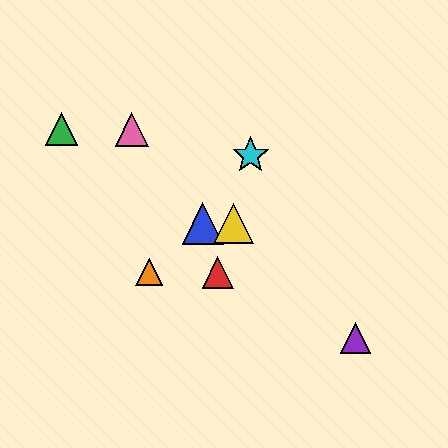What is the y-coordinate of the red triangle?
The red triangle is at y≈272.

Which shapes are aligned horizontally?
The blue triangle, the yellow triangle are aligned horizontally.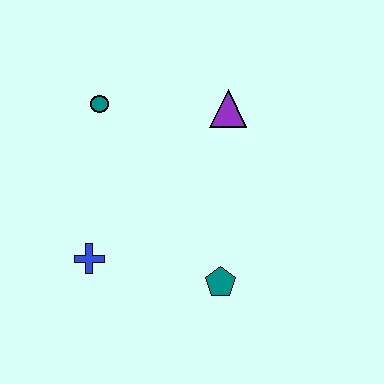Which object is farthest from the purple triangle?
The blue cross is farthest from the purple triangle.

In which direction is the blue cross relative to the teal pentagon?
The blue cross is to the left of the teal pentagon.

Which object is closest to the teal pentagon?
The blue cross is closest to the teal pentagon.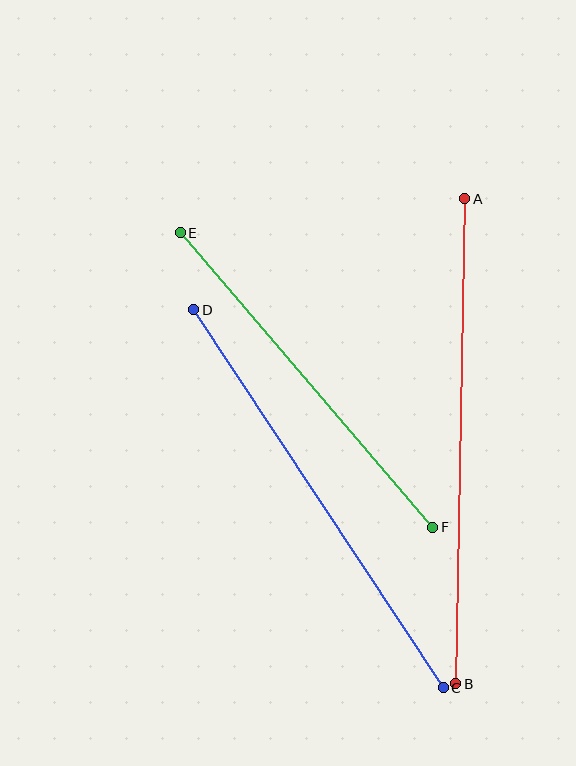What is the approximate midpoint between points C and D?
The midpoint is at approximately (319, 499) pixels.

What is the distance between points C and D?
The distance is approximately 453 pixels.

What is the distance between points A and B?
The distance is approximately 485 pixels.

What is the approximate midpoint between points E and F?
The midpoint is at approximately (306, 380) pixels.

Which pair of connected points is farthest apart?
Points A and B are farthest apart.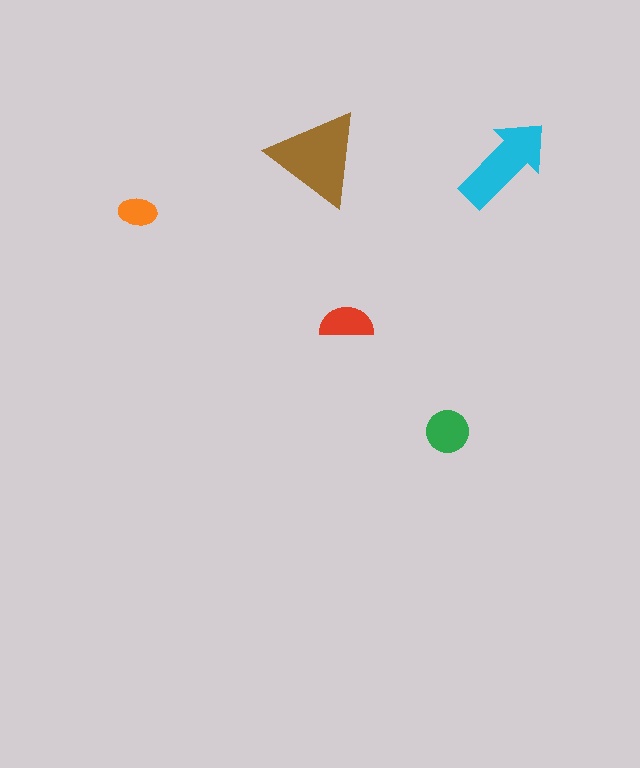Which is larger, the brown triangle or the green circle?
The brown triangle.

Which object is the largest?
The brown triangle.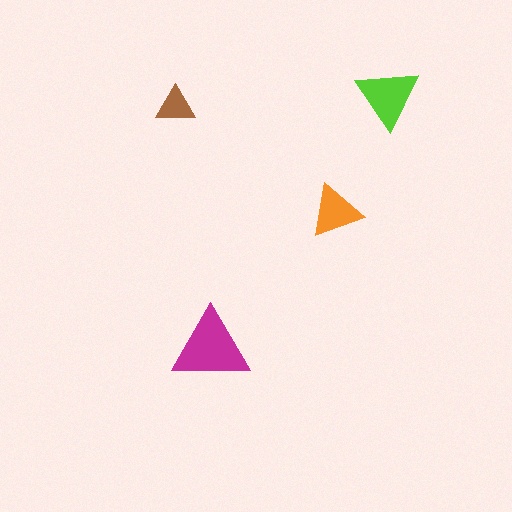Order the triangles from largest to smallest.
the magenta one, the lime one, the orange one, the brown one.